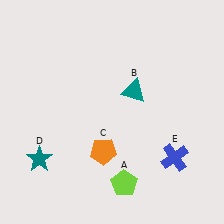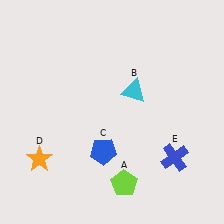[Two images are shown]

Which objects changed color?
B changed from teal to cyan. C changed from orange to blue. D changed from teal to orange.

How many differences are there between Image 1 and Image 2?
There are 3 differences between the two images.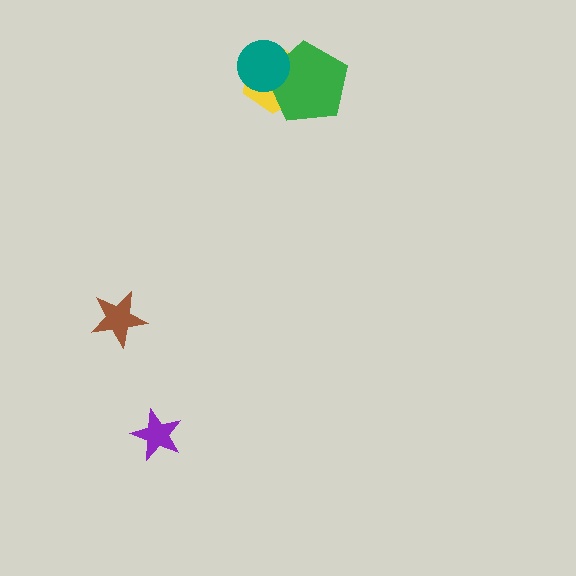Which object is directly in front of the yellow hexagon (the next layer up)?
The green pentagon is directly in front of the yellow hexagon.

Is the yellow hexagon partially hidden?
Yes, it is partially covered by another shape.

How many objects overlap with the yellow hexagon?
2 objects overlap with the yellow hexagon.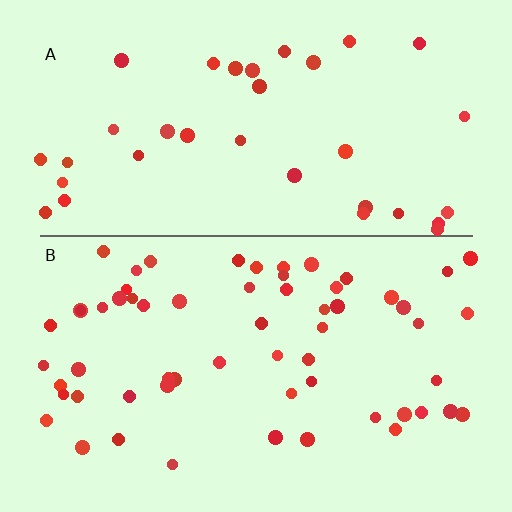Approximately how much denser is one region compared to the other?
Approximately 1.7× — region B over region A.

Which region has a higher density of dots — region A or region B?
B (the bottom).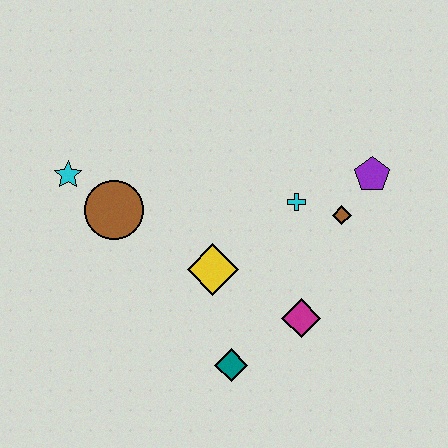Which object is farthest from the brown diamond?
The cyan star is farthest from the brown diamond.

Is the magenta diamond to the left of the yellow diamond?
No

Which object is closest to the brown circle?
The cyan star is closest to the brown circle.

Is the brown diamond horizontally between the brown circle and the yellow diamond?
No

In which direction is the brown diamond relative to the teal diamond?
The brown diamond is above the teal diamond.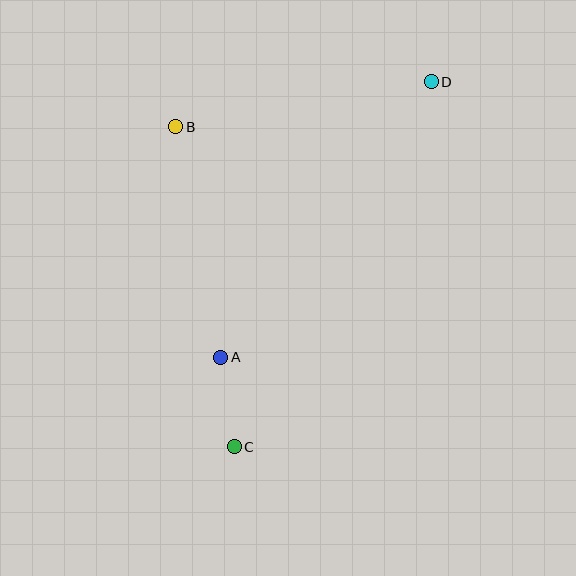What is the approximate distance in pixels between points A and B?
The distance between A and B is approximately 235 pixels.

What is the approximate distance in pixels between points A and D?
The distance between A and D is approximately 347 pixels.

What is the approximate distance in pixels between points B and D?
The distance between B and D is approximately 260 pixels.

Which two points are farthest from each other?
Points C and D are farthest from each other.